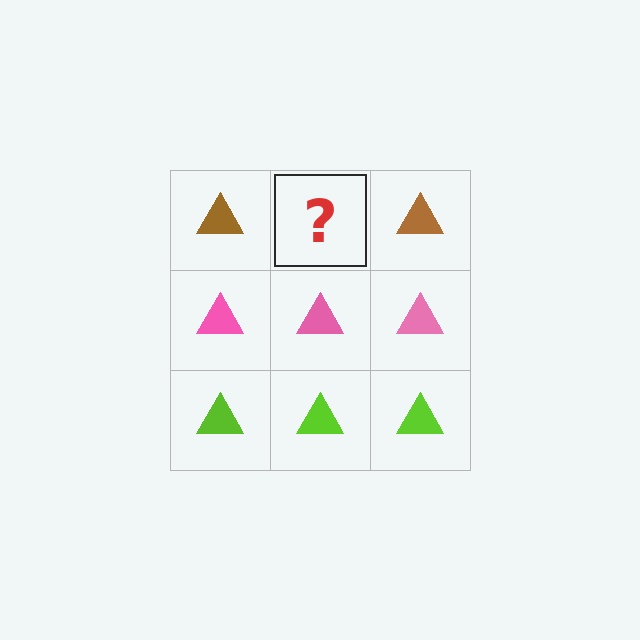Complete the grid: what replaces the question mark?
The question mark should be replaced with a brown triangle.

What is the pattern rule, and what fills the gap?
The rule is that each row has a consistent color. The gap should be filled with a brown triangle.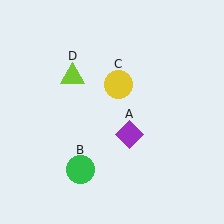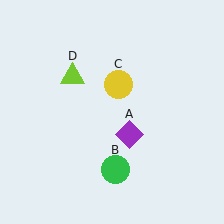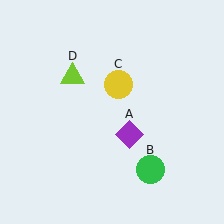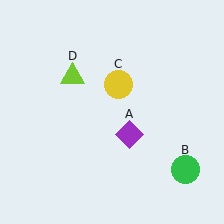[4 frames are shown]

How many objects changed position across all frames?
1 object changed position: green circle (object B).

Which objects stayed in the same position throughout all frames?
Purple diamond (object A) and yellow circle (object C) and lime triangle (object D) remained stationary.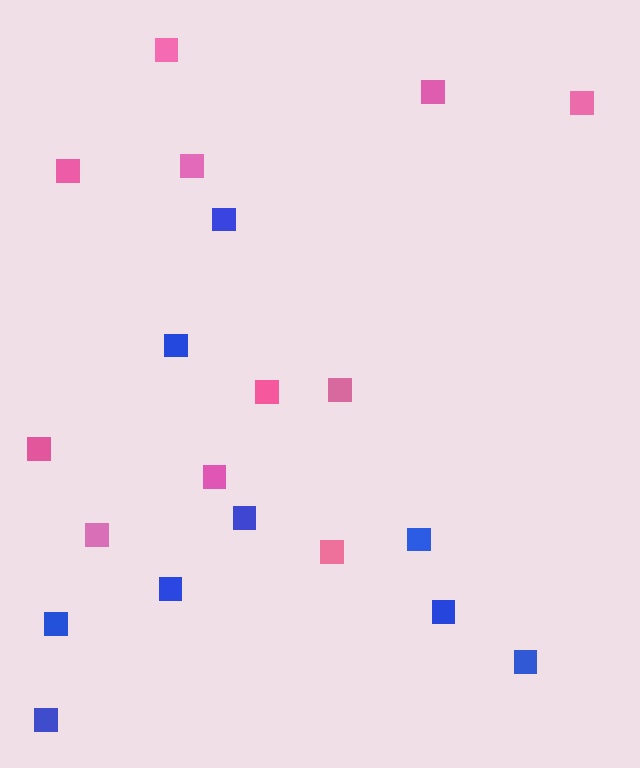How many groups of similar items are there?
There are 2 groups: one group of pink squares (11) and one group of blue squares (9).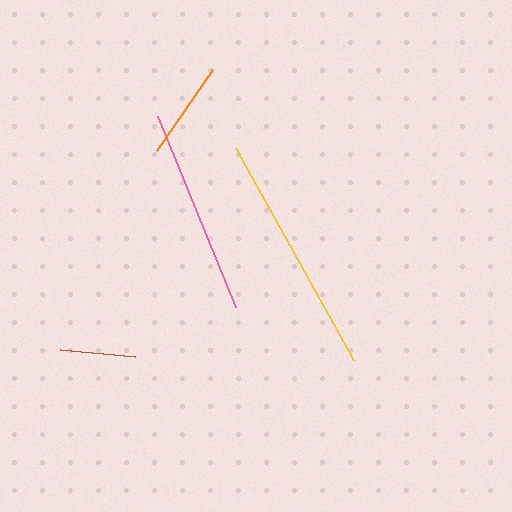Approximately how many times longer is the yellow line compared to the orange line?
The yellow line is approximately 2.5 times the length of the orange line.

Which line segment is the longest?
The yellow line is the longest at approximately 243 pixels.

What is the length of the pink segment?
The pink segment is approximately 206 pixels long.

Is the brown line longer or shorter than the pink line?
The pink line is longer than the brown line.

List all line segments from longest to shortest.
From longest to shortest: yellow, pink, orange, brown.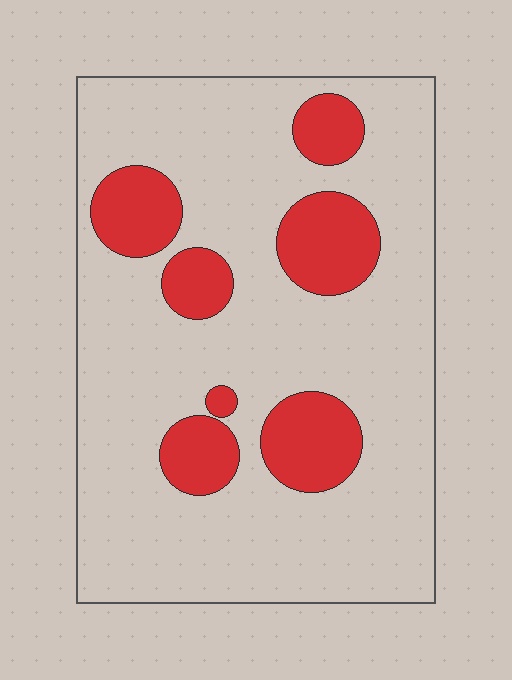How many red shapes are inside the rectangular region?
7.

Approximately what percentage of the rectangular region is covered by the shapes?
Approximately 20%.